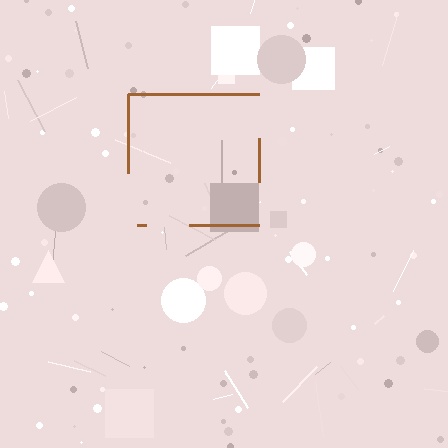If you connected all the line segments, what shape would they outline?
They would outline a square.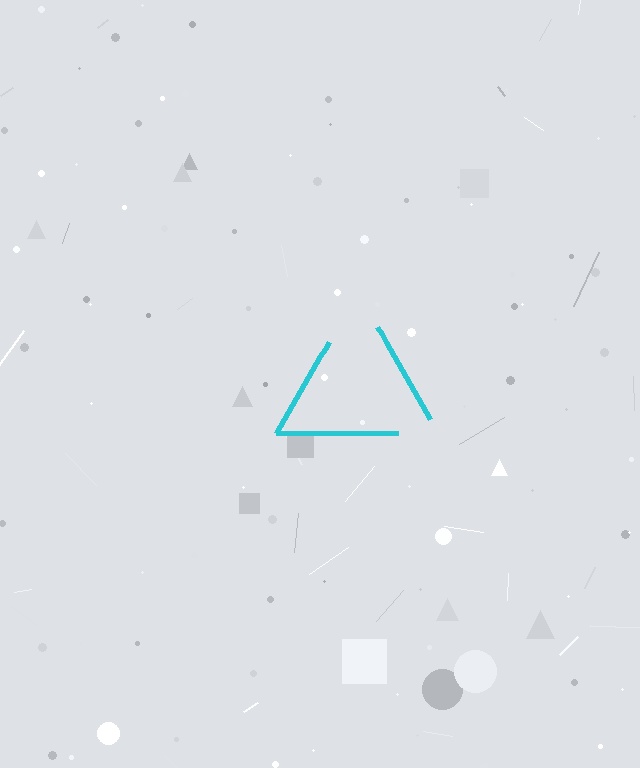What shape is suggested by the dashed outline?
The dashed outline suggests a triangle.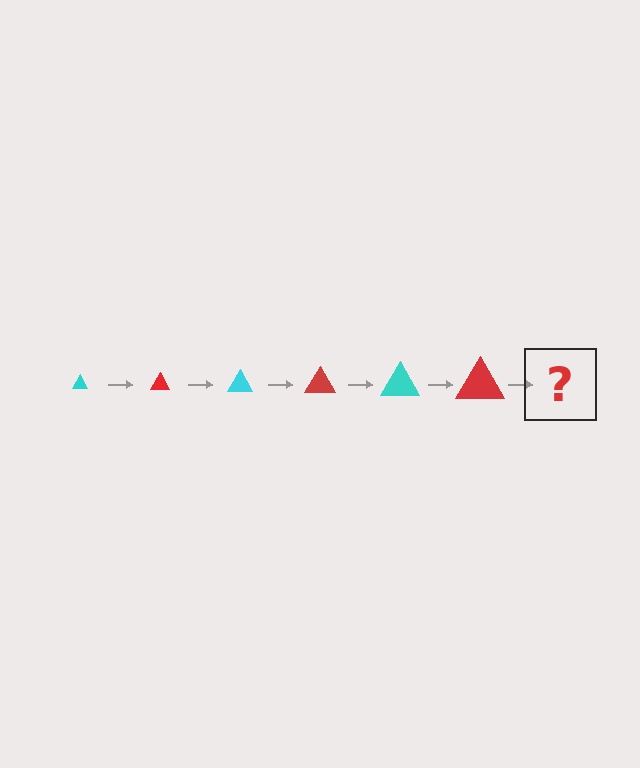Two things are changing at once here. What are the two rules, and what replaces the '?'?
The two rules are that the triangle grows larger each step and the color cycles through cyan and red. The '?' should be a cyan triangle, larger than the previous one.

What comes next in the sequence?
The next element should be a cyan triangle, larger than the previous one.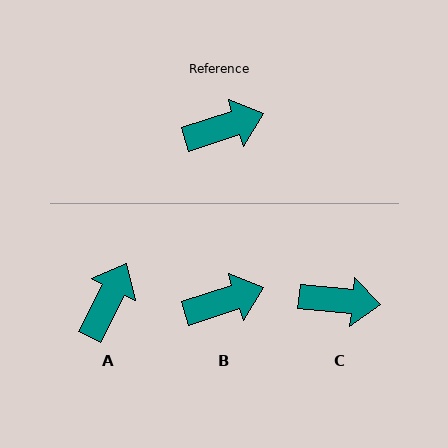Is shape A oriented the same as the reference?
No, it is off by about 45 degrees.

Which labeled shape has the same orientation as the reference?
B.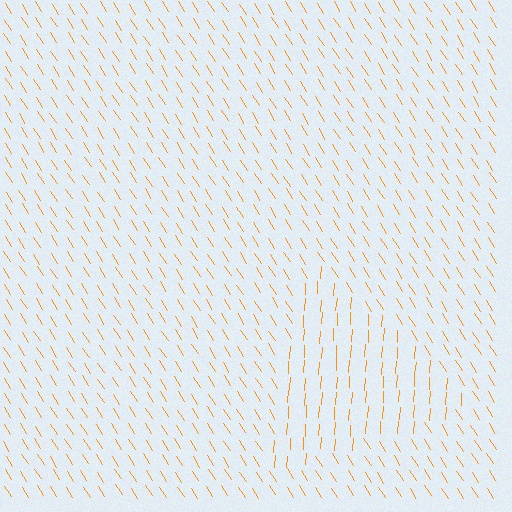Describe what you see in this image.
The image is filled with small orange line segments. A triangle region in the image has lines oriented differently from the surrounding lines, creating a visible texture boundary.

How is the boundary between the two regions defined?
The boundary is defined purely by a change in line orientation (approximately 35 degrees difference). All lines are the same color and thickness.